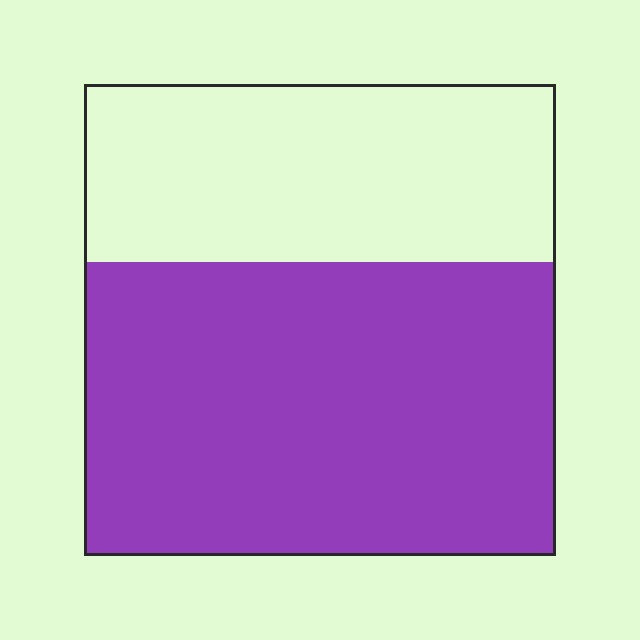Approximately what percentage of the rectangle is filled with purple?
Approximately 60%.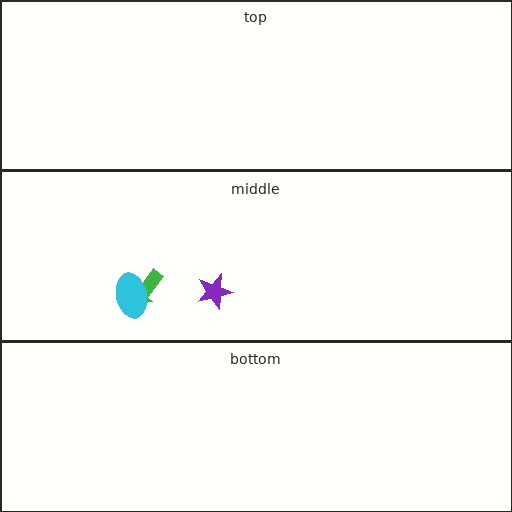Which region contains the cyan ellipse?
The middle region.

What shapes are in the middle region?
The green arrow, the cyan ellipse, the purple star.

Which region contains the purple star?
The middle region.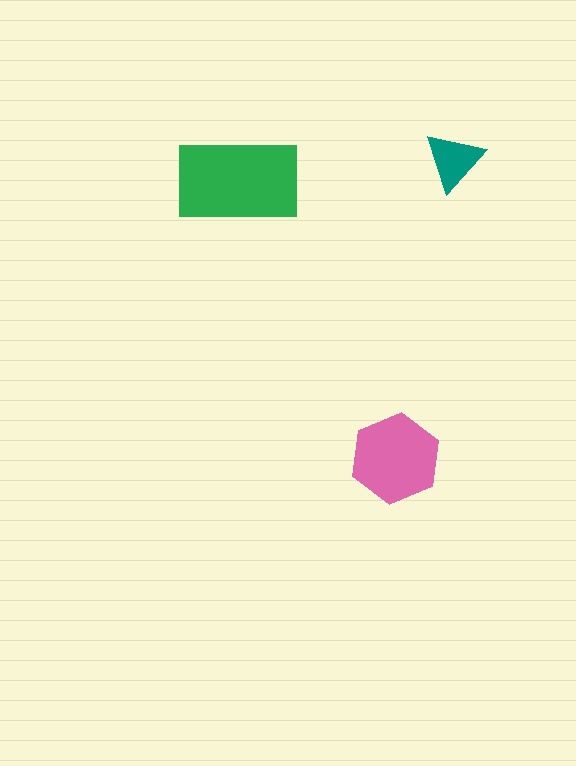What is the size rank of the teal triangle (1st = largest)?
3rd.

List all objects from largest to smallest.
The green rectangle, the pink hexagon, the teal triangle.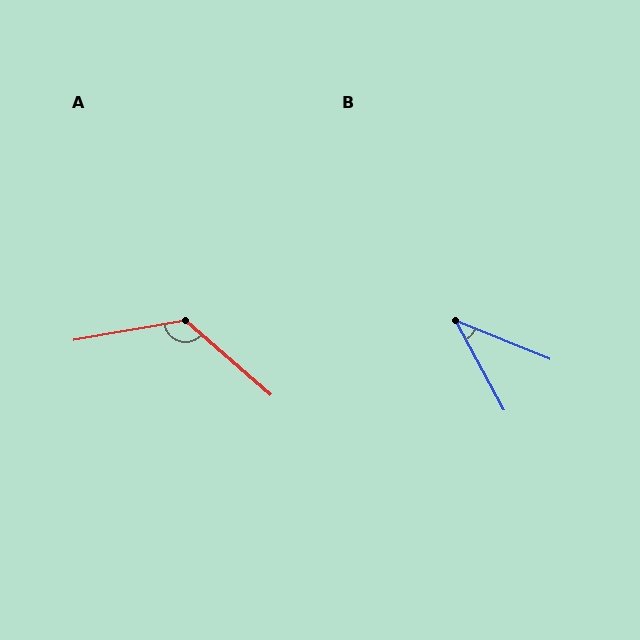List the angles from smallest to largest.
B (39°), A (128°).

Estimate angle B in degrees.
Approximately 39 degrees.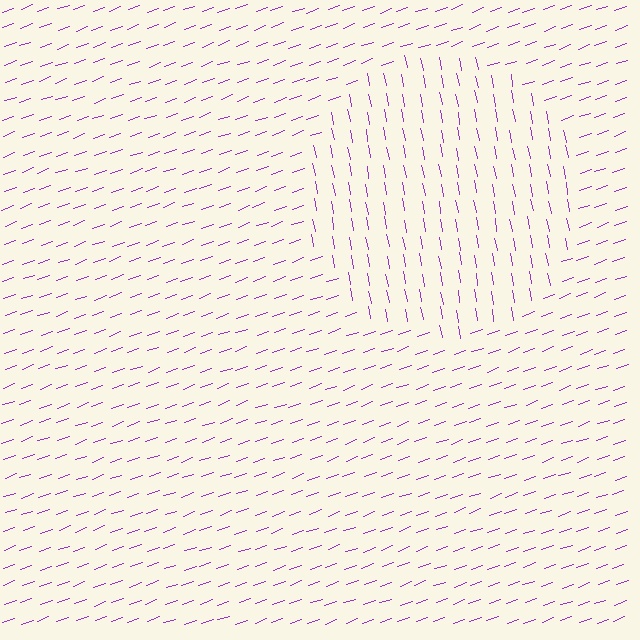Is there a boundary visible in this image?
Yes, there is a texture boundary formed by a change in line orientation.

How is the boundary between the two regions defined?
The boundary is defined purely by a change in line orientation (approximately 81 degrees difference). All lines are the same color and thickness.